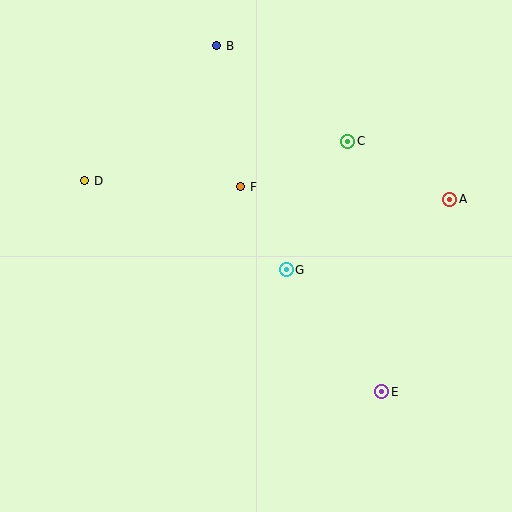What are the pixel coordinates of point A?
Point A is at (450, 199).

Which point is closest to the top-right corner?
Point A is closest to the top-right corner.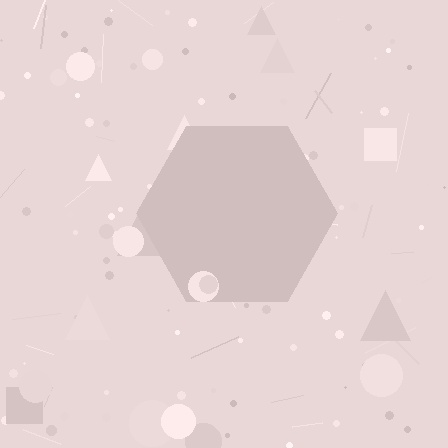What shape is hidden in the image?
A hexagon is hidden in the image.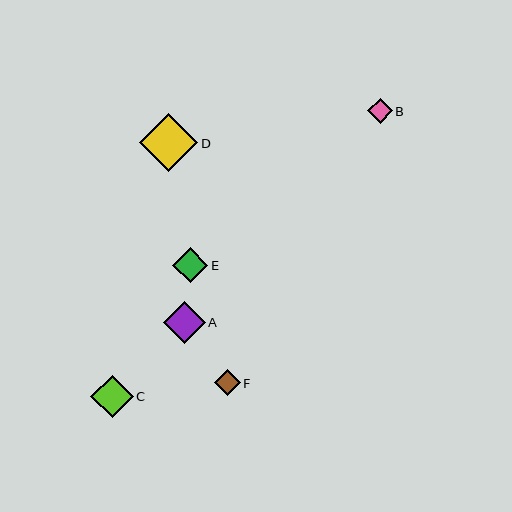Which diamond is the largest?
Diamond D is the largest with a size of approximately 58 pixels.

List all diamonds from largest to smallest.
From largest to smallest: D, C, A, E, F, B.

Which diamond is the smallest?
Diamond B is the smallest with a size of approximately 25 pixels.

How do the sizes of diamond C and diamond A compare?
Diamond C and diamond A are approximately the same size.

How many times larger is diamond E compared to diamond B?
Diamond E is approximately 1.4 times the size of diamond B.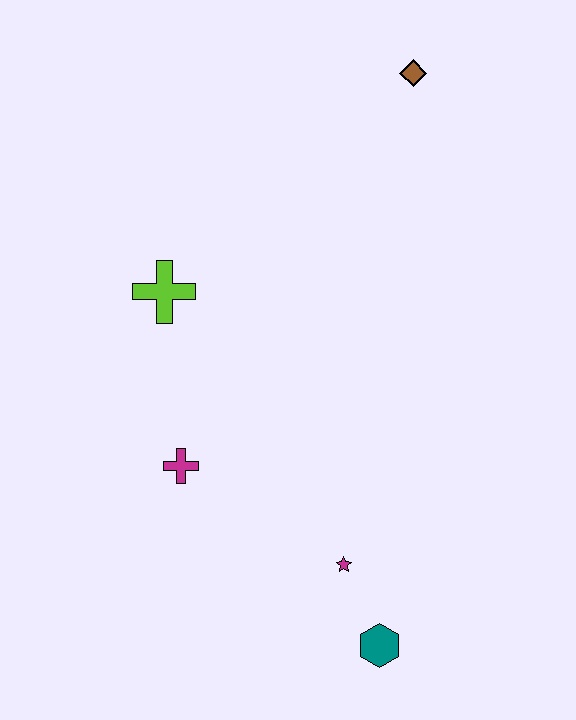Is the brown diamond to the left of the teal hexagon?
No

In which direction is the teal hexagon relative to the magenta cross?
The teal hexagon is to the right of the magenta cross.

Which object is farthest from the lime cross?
The teal hexagon is farthest from the lime cross.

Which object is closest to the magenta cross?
The lime cross is closest to the magenta cross.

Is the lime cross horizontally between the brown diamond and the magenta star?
No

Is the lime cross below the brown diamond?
Yes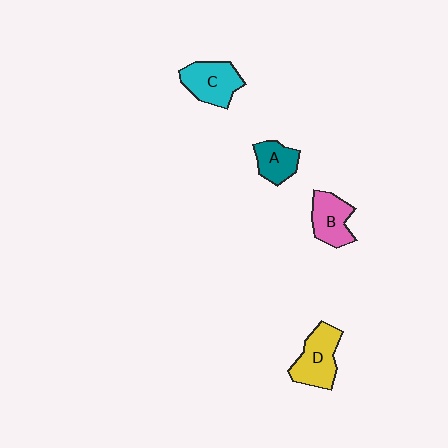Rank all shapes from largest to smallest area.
From largest to smallest: D (yellow), C (cyan), B (pink), A (teal).